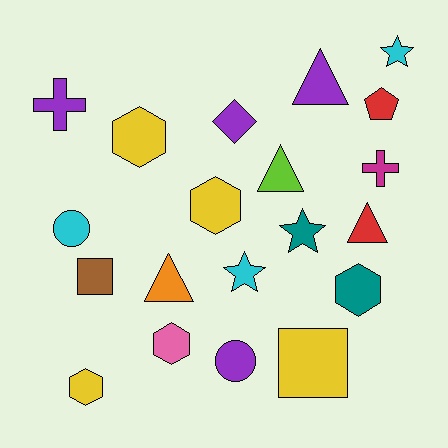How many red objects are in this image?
There are 2 red objects.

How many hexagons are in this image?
There are 5 hexagons.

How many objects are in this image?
There are 20 objects.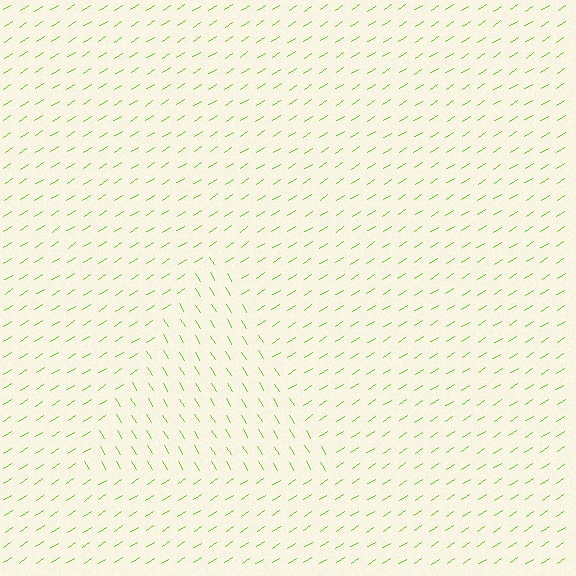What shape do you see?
I see a triangle.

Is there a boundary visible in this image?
Yes, there is a texture boundary formed by a change in line orientation.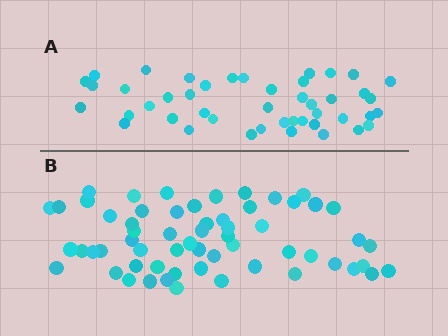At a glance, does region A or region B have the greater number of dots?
Region B (the bottom region) has more dots.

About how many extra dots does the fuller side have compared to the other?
Region B has approximately 15 more dots than region A.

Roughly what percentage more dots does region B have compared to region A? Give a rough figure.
About 35% more.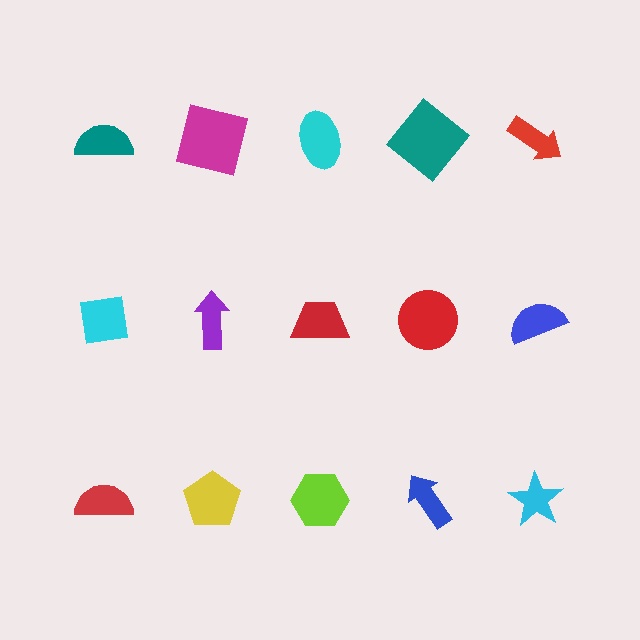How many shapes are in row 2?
5 shapes.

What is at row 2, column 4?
A red circle.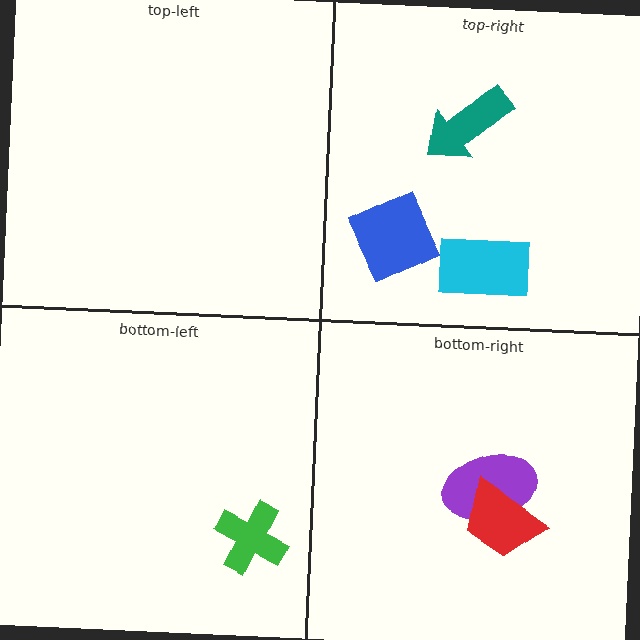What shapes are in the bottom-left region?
The green cross.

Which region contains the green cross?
The bottom-left region.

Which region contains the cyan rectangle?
The top-right region.